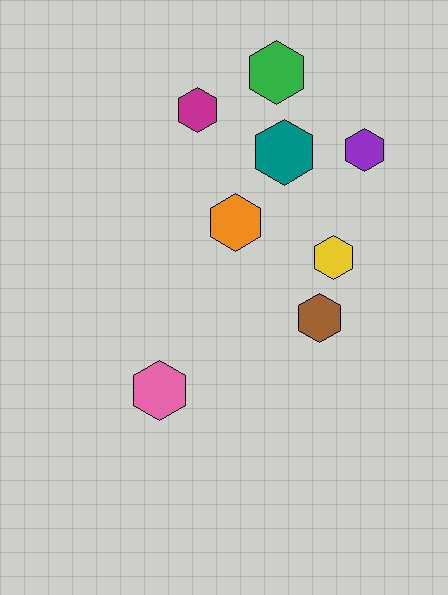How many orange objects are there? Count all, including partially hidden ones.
There is 1 orange object.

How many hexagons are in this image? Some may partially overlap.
There are 8 hexagons.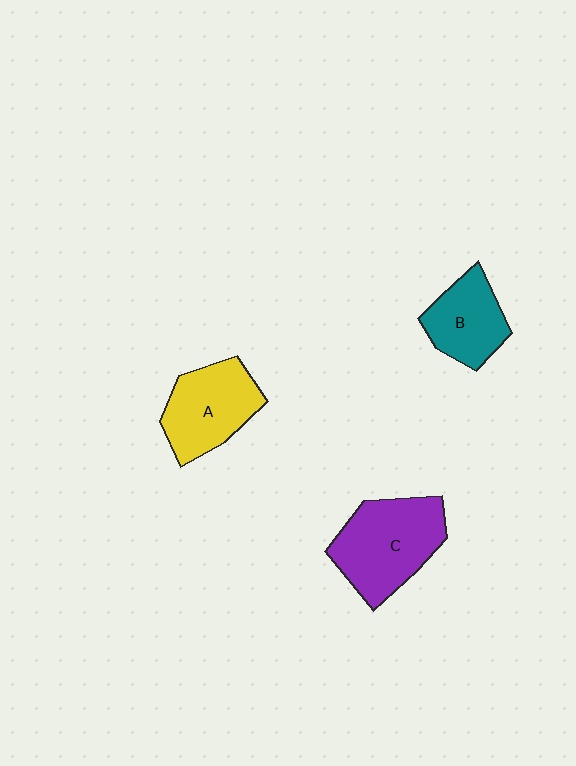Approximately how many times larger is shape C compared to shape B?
Approximately 1.5 times.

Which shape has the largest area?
Shape C (purple).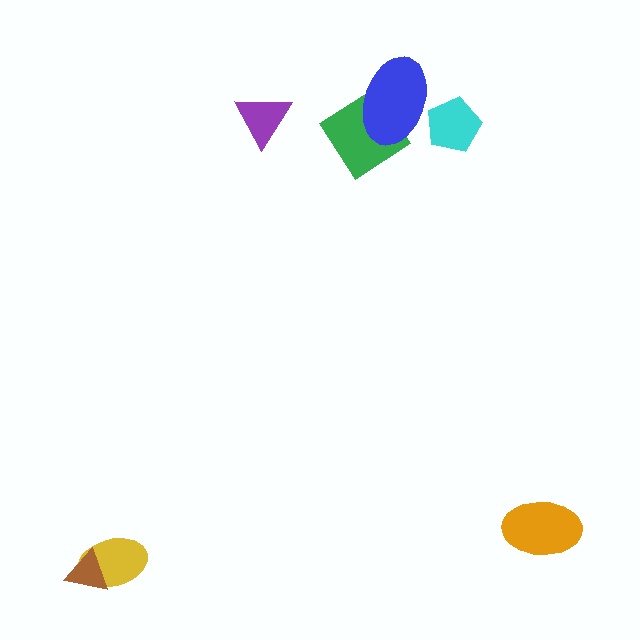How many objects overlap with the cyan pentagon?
1 object overlaps with the cyan pentagon.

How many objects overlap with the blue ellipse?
2 objects overlap with the blue ellipse.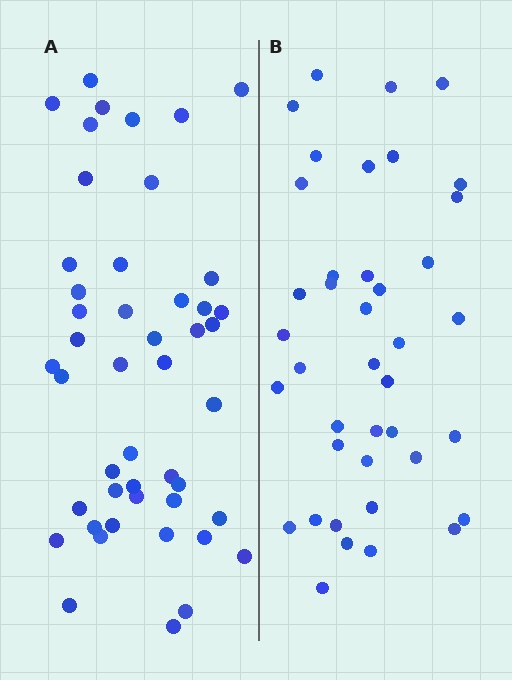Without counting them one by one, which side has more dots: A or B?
Region A (the left region) has more dots.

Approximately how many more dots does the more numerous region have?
Region A has roughly 8 or so more dots than region B.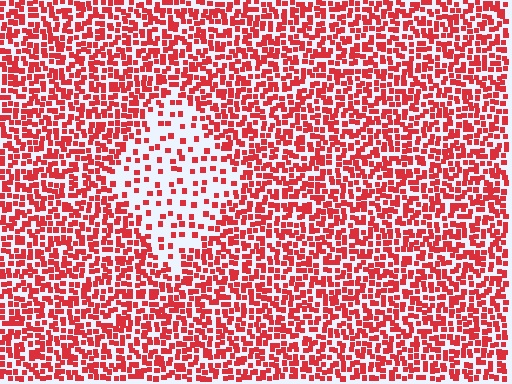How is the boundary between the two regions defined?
The boundary is defined by a change in element density (approximately 2.7x ratio). All elements are the same color, size, and shape.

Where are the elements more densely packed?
The elements are more densely packed outside the diamond boundary.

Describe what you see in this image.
The image contains small red elements arranged at two different densities. A diamond-shaped region is visible where the elements are less densely packed than the surrounding area.